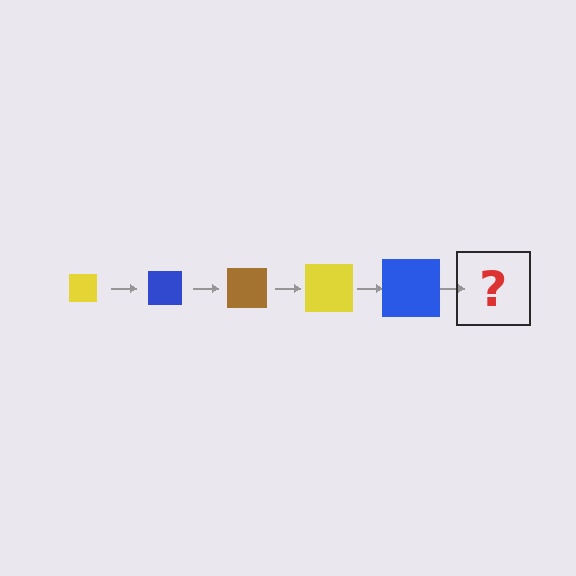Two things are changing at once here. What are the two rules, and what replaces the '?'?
The two rules are that the square grows larger each step and the color cycles through yellow, blue, and brown. The '?' should be a brown square, larger than the previous one.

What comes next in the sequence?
The next element should be a brown square, larger than the previous one.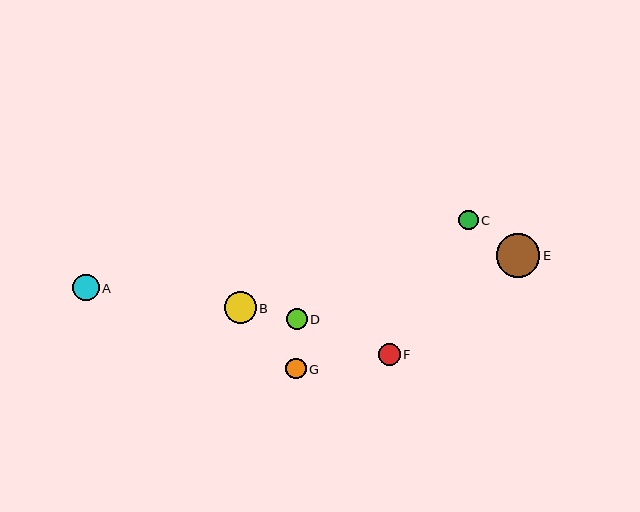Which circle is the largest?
Circle E is the largest with a size of approximately 43 pixels.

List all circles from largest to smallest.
From largest to smallest: E, B, A, F, D, G, C.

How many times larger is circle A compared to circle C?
Circle A is approximately 1.4 times the size of circle C.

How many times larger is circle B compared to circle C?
Circle B is approximately 1.6 times the size of circle C.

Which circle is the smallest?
Circle C is the smallest with a size of approximately 19 pixels.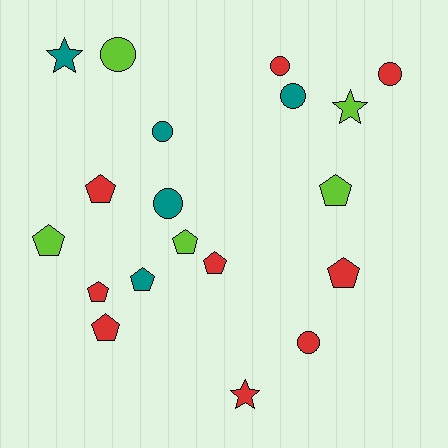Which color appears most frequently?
Red, with 9 objects.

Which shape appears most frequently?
Pentagon, with 9 objects.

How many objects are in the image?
There are 19 objects.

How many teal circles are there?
There are 3 teal circles.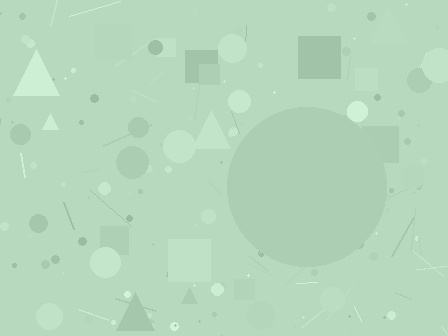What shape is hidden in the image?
A circle is hidden in the image.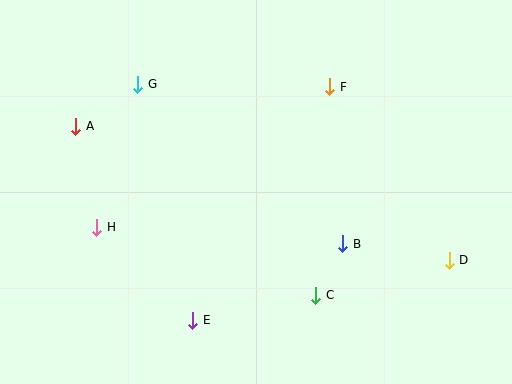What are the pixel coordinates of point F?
Point F is at (330, 87).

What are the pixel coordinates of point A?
Point A is at (76, 126).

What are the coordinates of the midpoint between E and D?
The midpoint between E and D is at (321, 290).